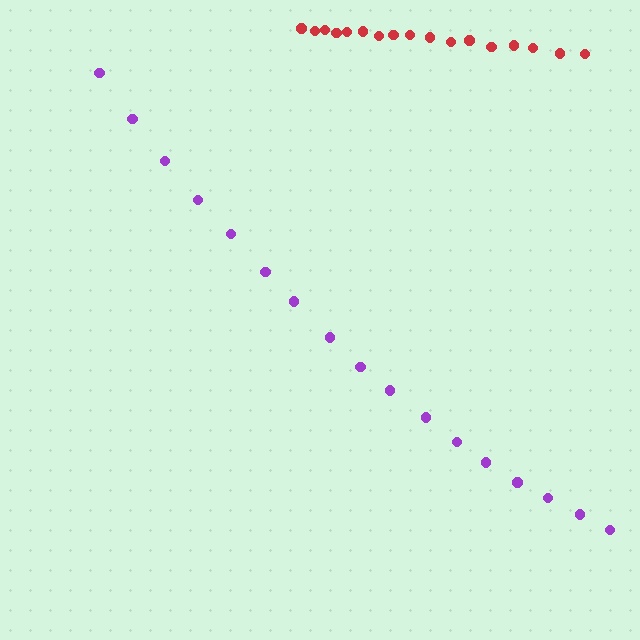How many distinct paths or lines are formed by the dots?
There are 2 distinct paths.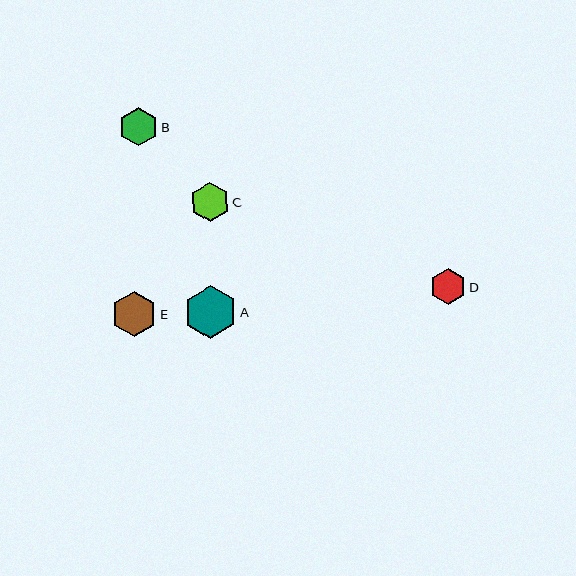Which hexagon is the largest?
Hexagon A is the largest with a size of approximately 53 pixels.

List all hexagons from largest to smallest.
From largest to smallest: A, E, C, B, D.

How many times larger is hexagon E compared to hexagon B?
Hexagon E is approximately 1.2 times the size of hexagon B.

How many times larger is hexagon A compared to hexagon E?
Hexagon A is approximately 1.2 times the size of hexagon E.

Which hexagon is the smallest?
Hexagon D is the smallest with a size of approximately 36 pixels.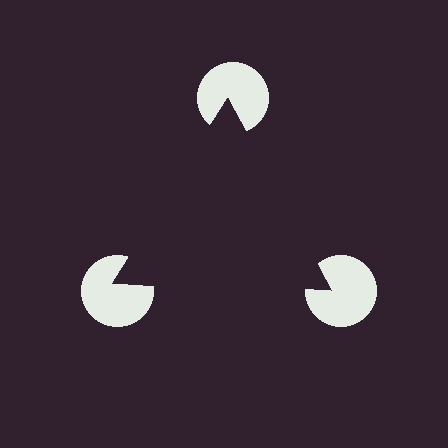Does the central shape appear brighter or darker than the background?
It typically appears slightly darker than the background, even though no actual brightness change is drawn.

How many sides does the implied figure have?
3 sides.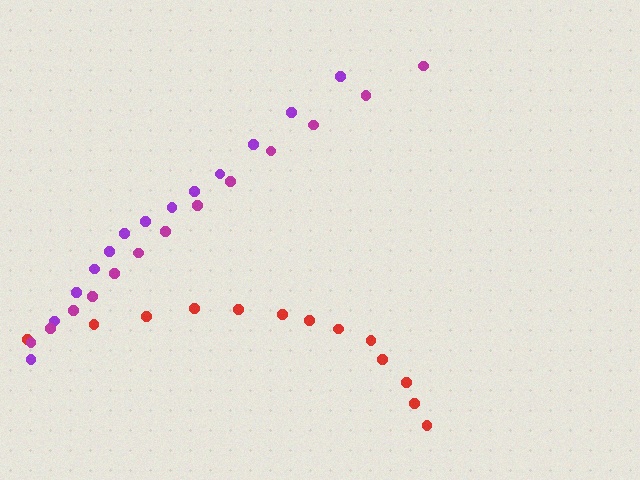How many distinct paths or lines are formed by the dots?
There are 3 distinct paths.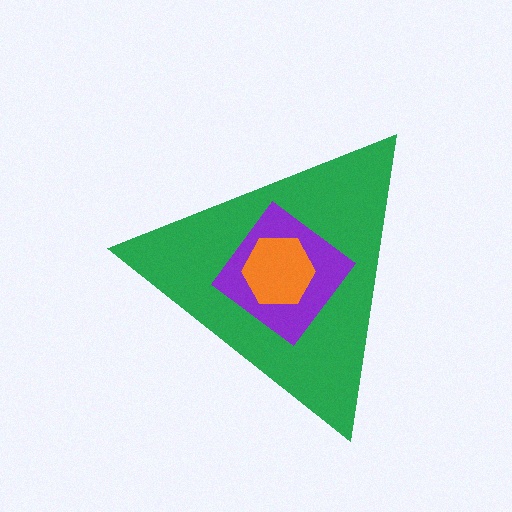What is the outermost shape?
The green triangle.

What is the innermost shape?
The orange hexagon.